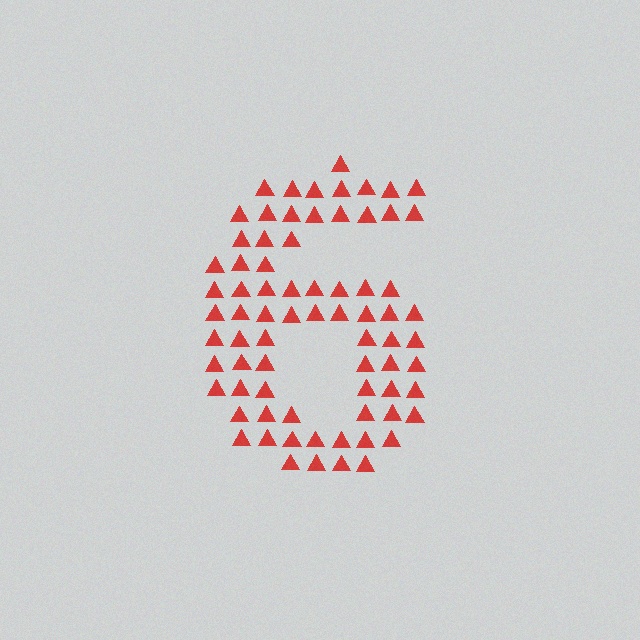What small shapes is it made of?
It is made of small triangles.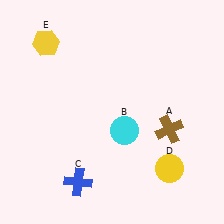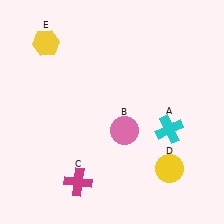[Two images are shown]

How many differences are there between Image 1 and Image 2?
There are 3 differences between the two images.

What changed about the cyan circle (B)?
In Image 1, B is cyan. In Image 2, it changed to pink.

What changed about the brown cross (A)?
In Image 1, A is brown. In Image 2, it changed to cyan.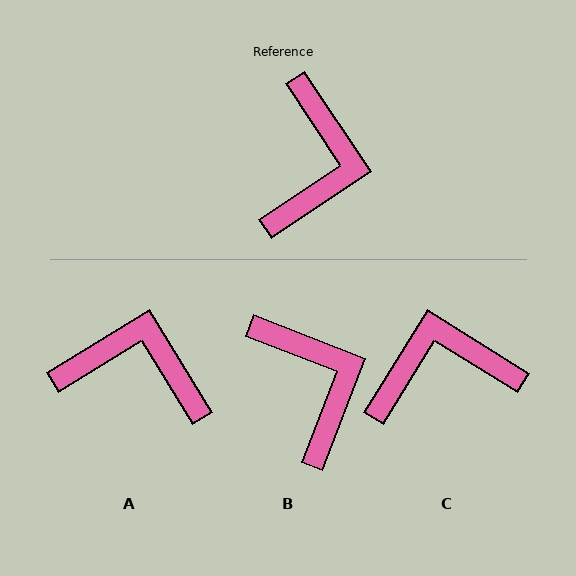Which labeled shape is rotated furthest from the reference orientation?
C, about 114 degrees away.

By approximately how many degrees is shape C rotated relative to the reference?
Approximately 114 degrees counter-clockwise.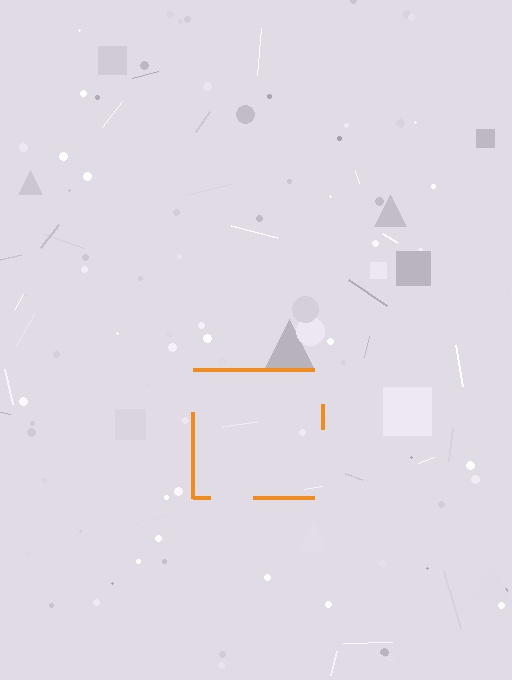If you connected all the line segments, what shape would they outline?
They would outline a square.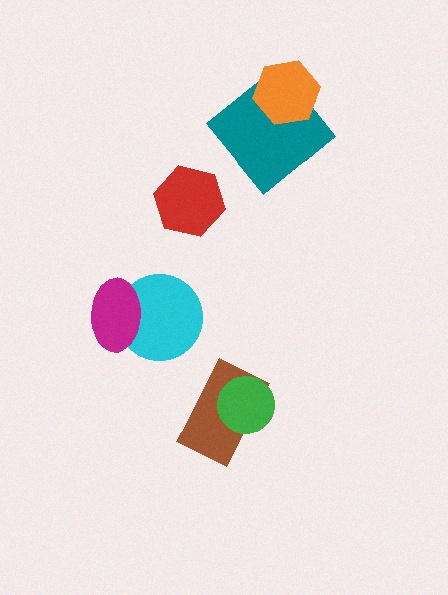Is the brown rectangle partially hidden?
Yes, it is partially covered by another shape.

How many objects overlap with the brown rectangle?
1 object overlaps with the brown rectangle.